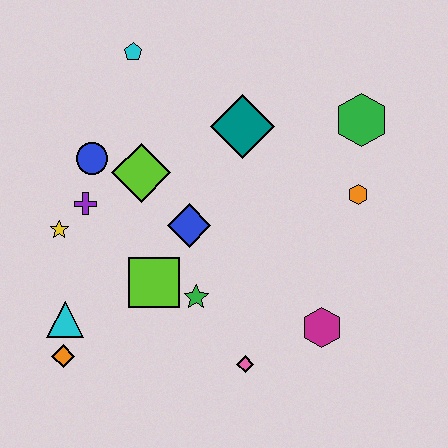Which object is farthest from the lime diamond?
The magenta hexagon is farthest from the lime diamond.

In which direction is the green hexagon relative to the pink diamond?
The green hexagon is above the pink diamond.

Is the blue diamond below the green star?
No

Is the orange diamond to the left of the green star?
Yes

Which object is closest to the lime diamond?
The blue circle is closest to the lime diamond.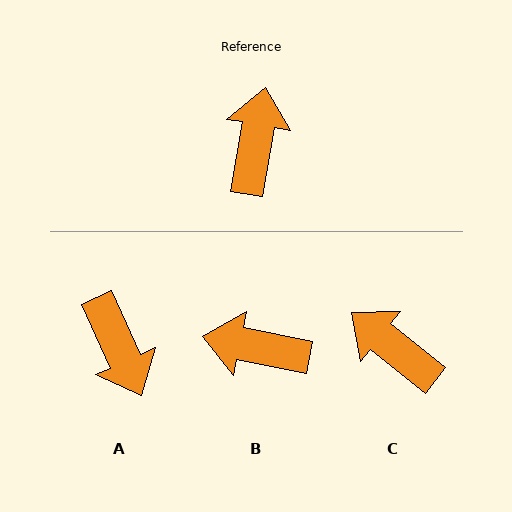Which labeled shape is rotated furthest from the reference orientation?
A, about 146 degrees away.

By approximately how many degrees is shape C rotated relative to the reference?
Approximately 61 degrees counter-clockwise.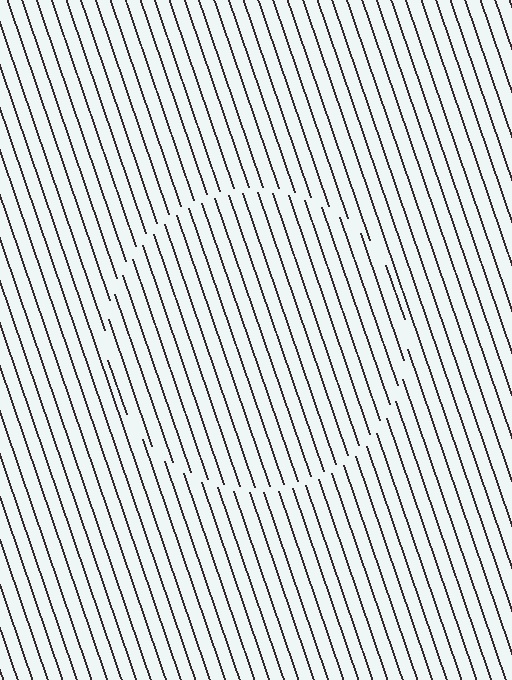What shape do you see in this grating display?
An illusory circle. The interior of the shape contains the same grating, shifted by half a period — the contour is defined by the phase discontinuity where line-ends from the inner and outer gratings abut.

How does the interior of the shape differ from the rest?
The interior of the shape contains the same grating, shifted by half a period — the contour is defined by the phase discontinuity where line-ends from the inner and outer gratings abut.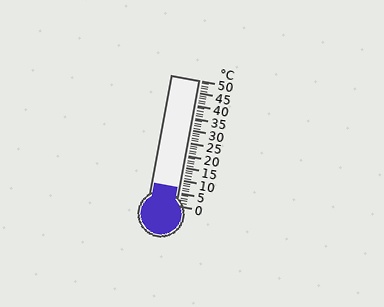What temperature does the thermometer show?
The thermometer shows approximately 7°C.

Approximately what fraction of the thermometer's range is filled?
The thermometer is filled to approximately 15% of its range.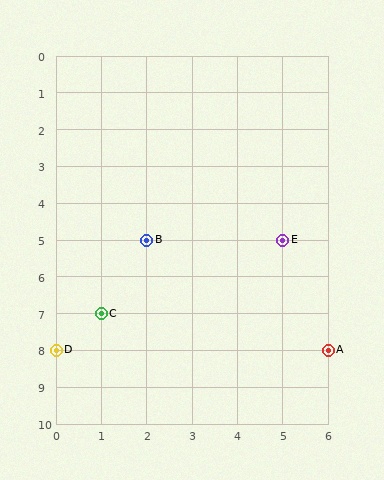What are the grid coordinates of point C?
Point C is at grid coordinates (1, 7).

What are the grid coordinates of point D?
Point D is at grid coordinates (0, 8).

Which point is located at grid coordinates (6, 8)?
Point A is at (6, 8).